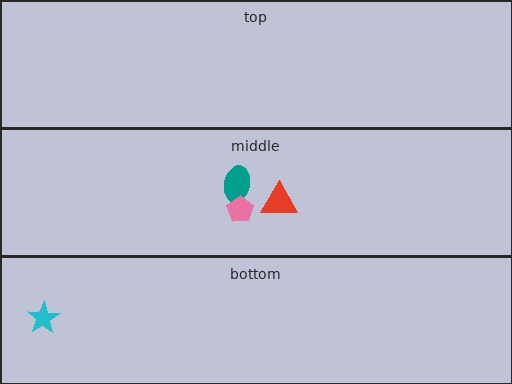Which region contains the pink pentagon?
The middle region.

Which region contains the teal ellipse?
The middle region.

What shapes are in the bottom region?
The cyan star.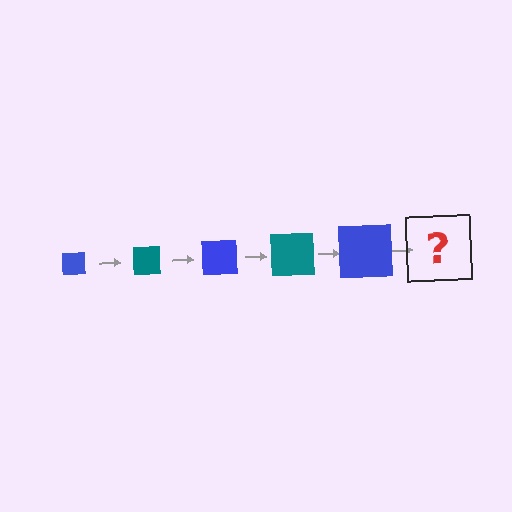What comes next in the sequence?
The next element should be a teal square, larger than the previous one.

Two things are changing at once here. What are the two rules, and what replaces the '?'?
The two rules are that the square grows larger each step and the color cycles through blue and teal. The '?' should be a teal square, larger than the previous one.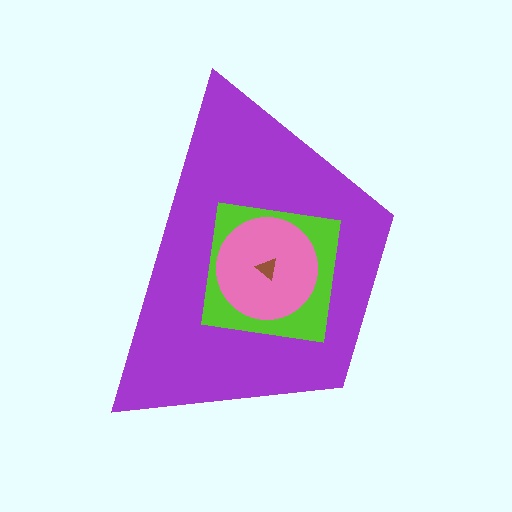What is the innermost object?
The brown triangle.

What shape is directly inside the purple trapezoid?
The lime square.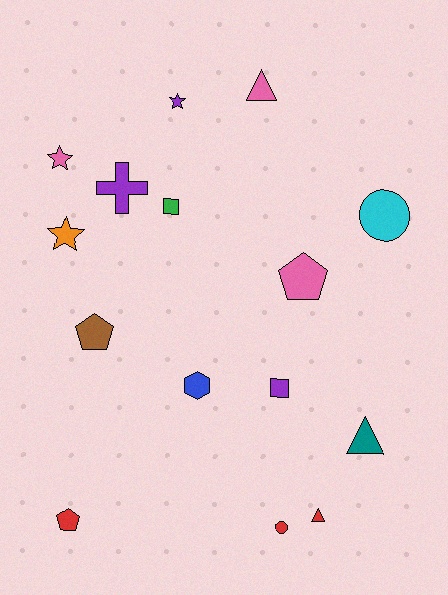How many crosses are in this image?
There is 1 cross.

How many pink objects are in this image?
There are 3 pink objects.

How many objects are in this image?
There are 15 objects.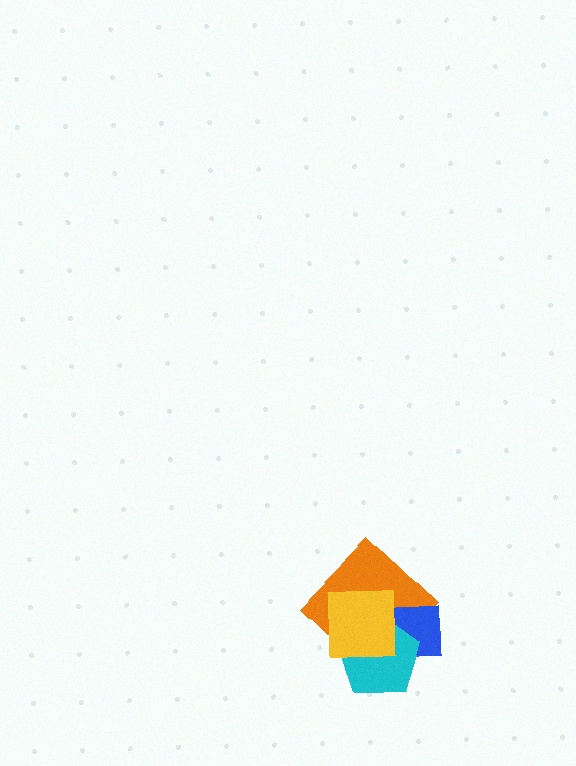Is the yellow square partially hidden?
No, no other shape covers it.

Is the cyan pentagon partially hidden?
Yes, it is partially covered by another shape.